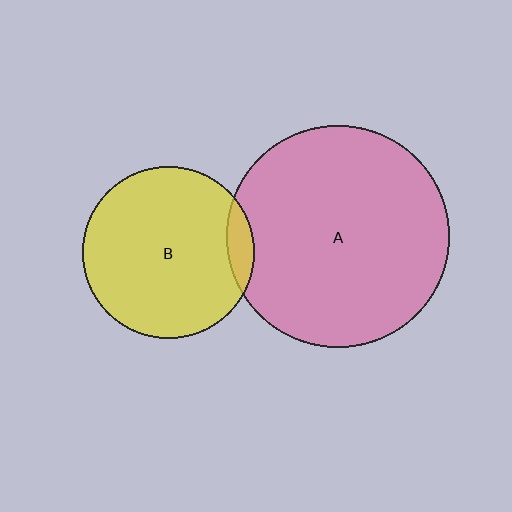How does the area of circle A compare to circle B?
Approximately 1.7 times.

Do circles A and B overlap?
Yes.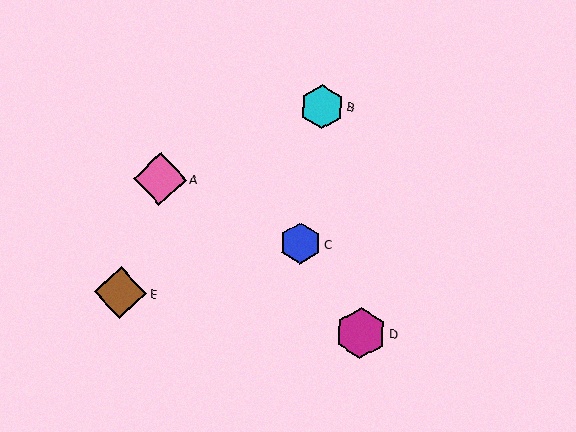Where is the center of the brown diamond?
The center of the brown diamond is at (120, 293).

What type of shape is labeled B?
Shape B is a cyan hexagon.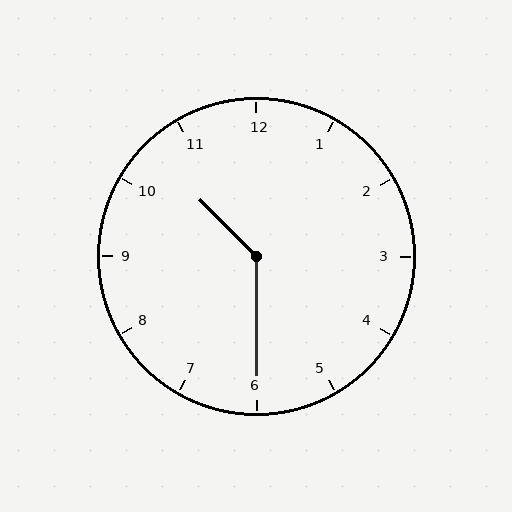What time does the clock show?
10:30.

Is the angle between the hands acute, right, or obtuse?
It is obtuse.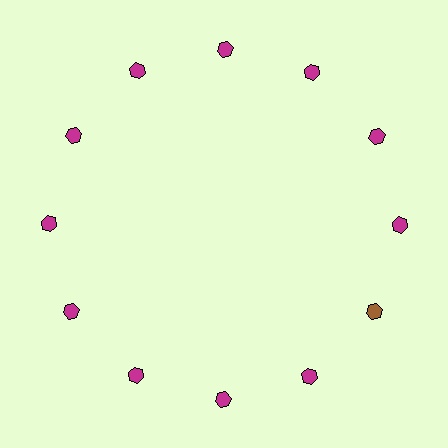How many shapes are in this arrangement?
There are 12 shapes arranged in a ring pattern.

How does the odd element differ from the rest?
It has a different color: brown instead of magenta.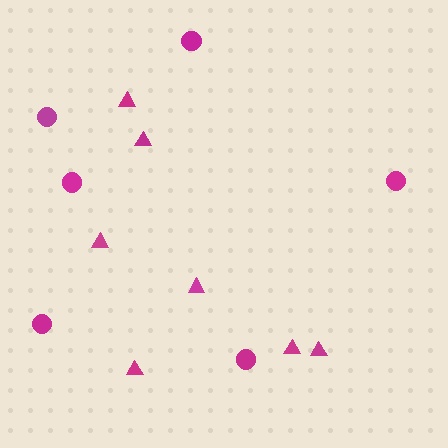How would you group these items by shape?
There are 2 groups: one group of circles (6) and one group of triangles (7).